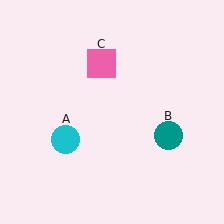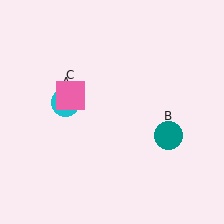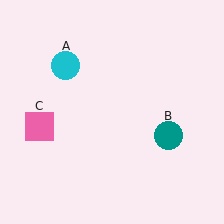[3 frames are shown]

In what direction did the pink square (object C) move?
The pink square (object C) moved down and to the left.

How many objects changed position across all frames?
2 objects changed position: cyan circle (object A), pink square (object C).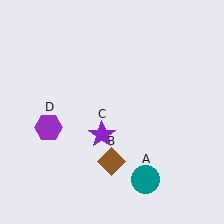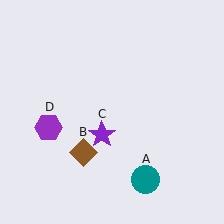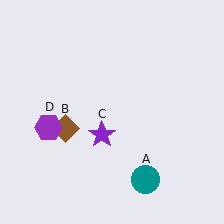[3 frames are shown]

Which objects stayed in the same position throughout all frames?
Teal circle (object A) and purple star (object C) and purple hexagon (object D) remained stationary.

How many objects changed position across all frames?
1 object changed position: brown diamond (object B).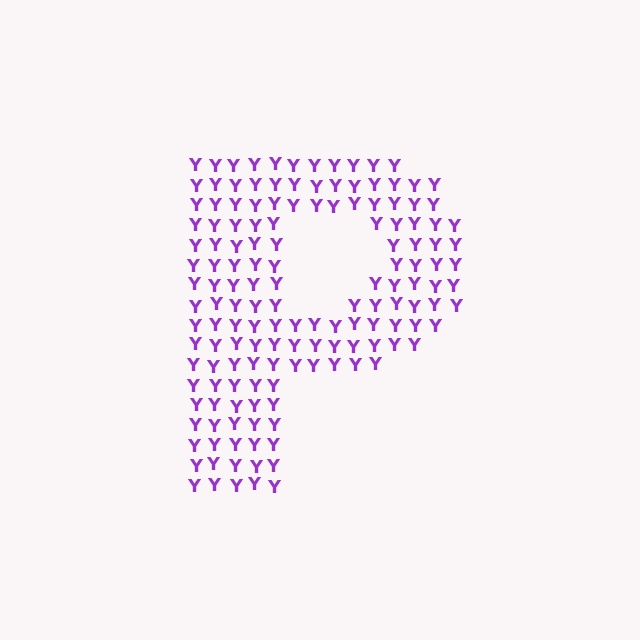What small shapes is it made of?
It is made of small letter Y's.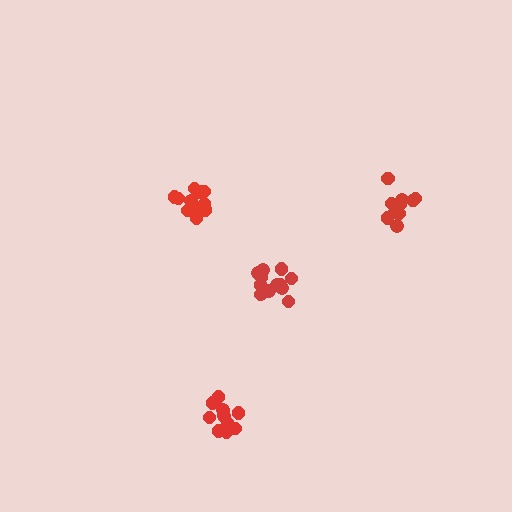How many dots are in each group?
Group 1: 13 dots, Group 2: 11 dots, Group 3: 11 dots, Group 4: 12 dots (47 total).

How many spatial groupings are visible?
There are 4 spatial groupings.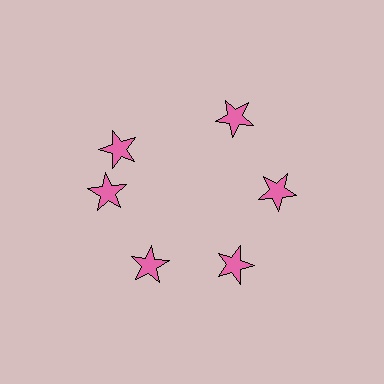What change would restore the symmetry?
The symmetry would be restored by rotating it back into even spacing with its neighbors so that all 6 stars sit at equal angles and equal distance from the center.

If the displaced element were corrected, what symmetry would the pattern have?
It would have 6-fold rotational symmetry — the pattern would map onto itself every 60 degrees.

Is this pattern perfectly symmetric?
No. The 6 pink stars are arranged in a ring, but one element near the 11 o'clock position is rotated out of alignment along the ring, breaking the 6-fold rotational symmetry.